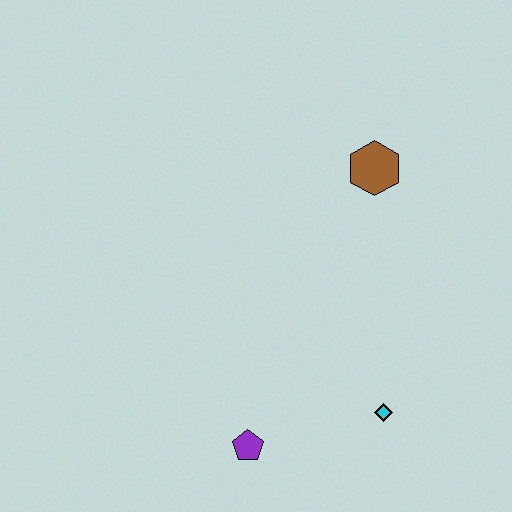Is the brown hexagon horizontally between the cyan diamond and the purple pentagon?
Yes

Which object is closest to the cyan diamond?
The purple pentagon is closest to the cyan diamond.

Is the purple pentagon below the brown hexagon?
Yes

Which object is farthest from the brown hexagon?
The purple pentagon is farthest from the brown hexagon.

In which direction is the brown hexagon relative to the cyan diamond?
The brown hexagon is above the cyan diamond.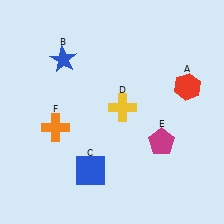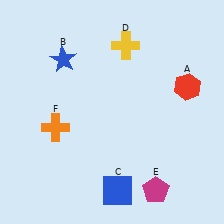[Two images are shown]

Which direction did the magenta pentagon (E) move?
The magenta pentagon (E) moved down.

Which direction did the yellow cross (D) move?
The yellow cross (D) moved up.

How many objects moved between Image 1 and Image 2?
3 objects moved between the two images.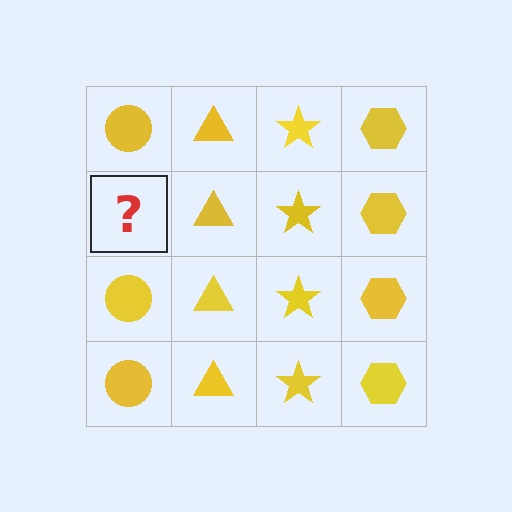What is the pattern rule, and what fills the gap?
The rule is that each column has a consistent shape. The gap should be filled with a yellow circle.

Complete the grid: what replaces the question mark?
The question mark should be replaced with a yellow circle.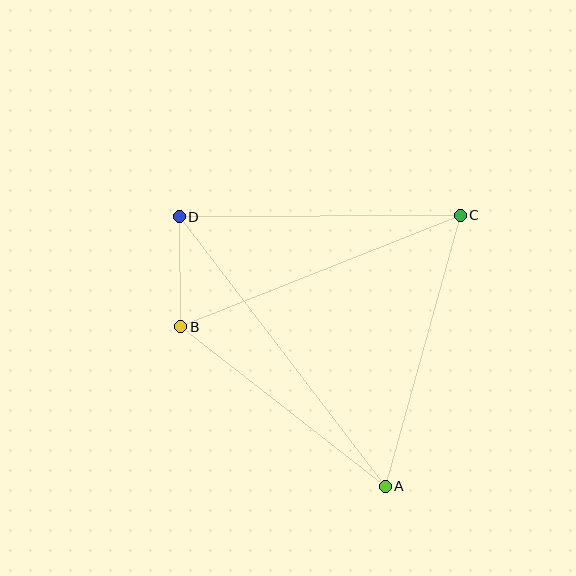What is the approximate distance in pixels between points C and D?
The distance between C and D is approximately 281 pixels.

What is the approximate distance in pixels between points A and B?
The distance between A and B is approximately 260 pixels.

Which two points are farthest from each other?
Points A and D are farthest from each other.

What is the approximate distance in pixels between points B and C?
The distance between B and C is approximately 301 pixels.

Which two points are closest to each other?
Points B and D are closest to each other.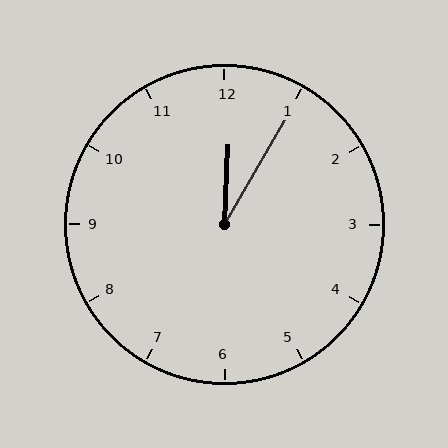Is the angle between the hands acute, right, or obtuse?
It is acute.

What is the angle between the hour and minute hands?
Approximately 28 degrees.